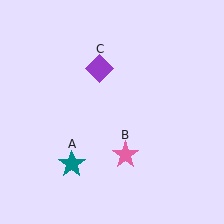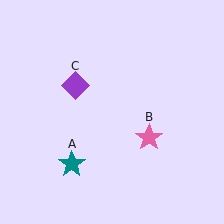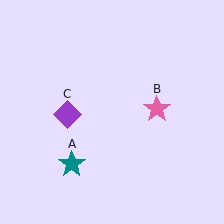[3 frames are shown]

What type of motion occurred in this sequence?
The pink star (object B), purple diamond (object C) rotated counterclockwise around the center of the scene.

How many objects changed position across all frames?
2 objects changed position: pink star (object B), purple diamond (object C).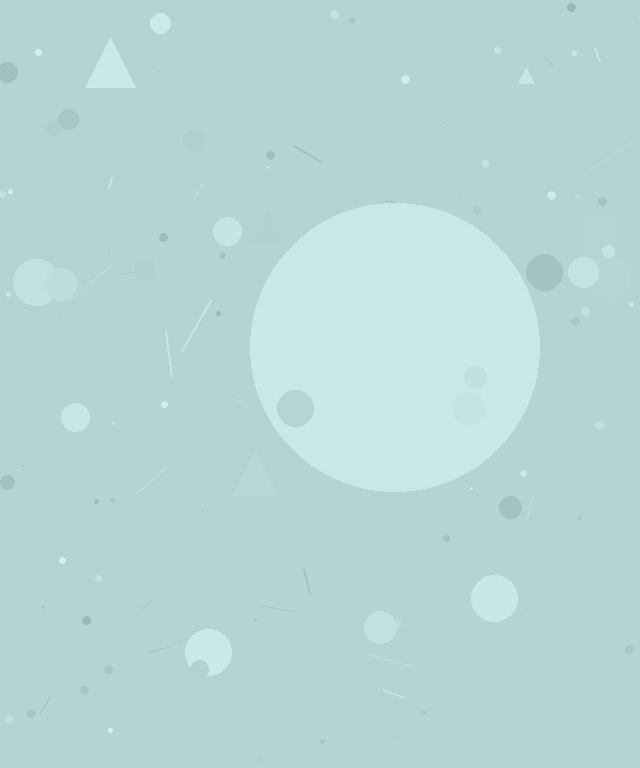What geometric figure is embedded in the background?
A circle is embedded in the background.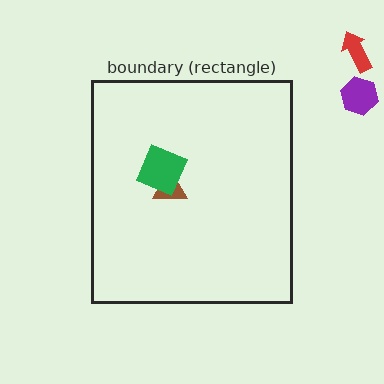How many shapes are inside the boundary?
2 inside, 2 outside.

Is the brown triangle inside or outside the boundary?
Inside.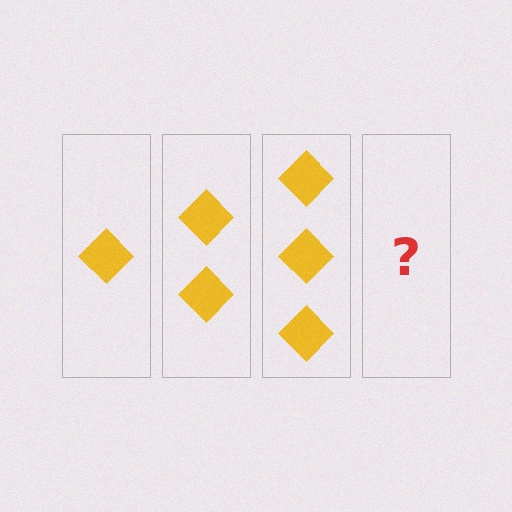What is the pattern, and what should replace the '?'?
The pattern is that each step adds one more diamond. The '?' should be 4 diamonds.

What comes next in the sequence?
The next element should be 4 diamonds.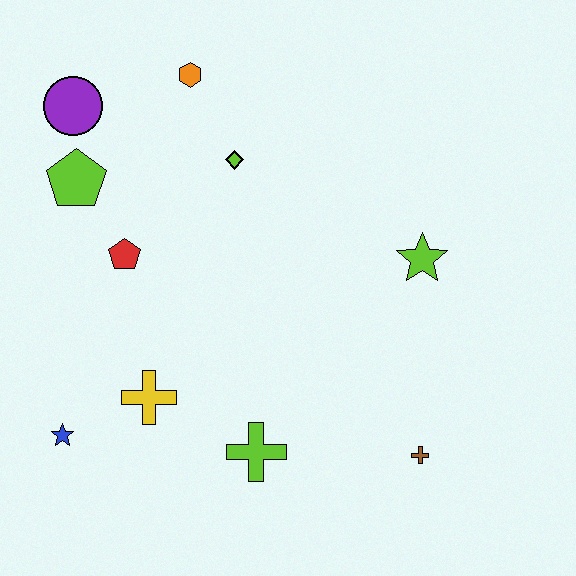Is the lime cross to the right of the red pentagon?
Yes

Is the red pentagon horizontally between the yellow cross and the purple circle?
Yes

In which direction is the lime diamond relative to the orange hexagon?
The lime diamond is below the orange hexagon.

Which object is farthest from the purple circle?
The brown cross is farthest from the purple circle.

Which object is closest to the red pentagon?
The lime pentagon is closest to the red pentagon.